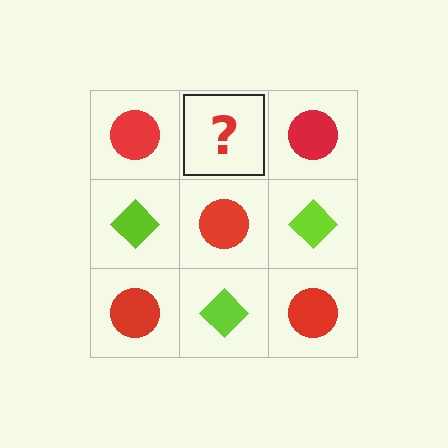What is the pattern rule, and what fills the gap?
The rule is that it alternates red circle and lime diamond in a checkerboard pattern. The gap should be filled with a lime diamond.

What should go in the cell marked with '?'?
The missing cell should contain a lime diamond.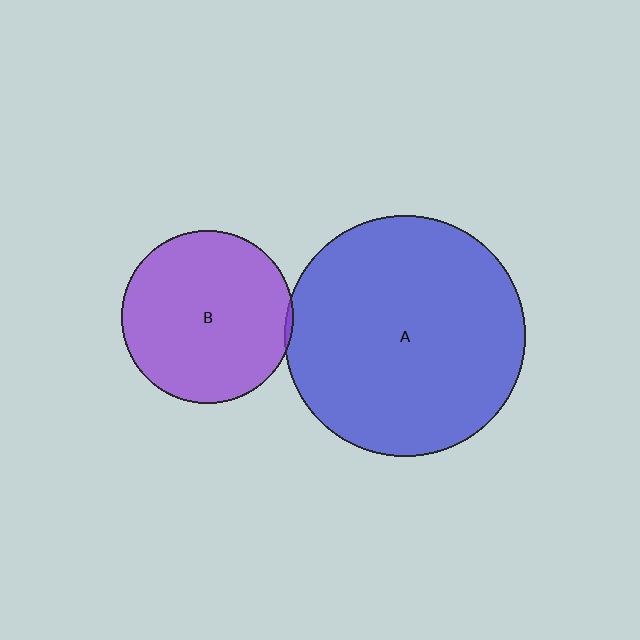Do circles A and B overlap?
Yes.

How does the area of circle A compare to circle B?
Approximately 1.9 times.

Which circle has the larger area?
Circle A (blue).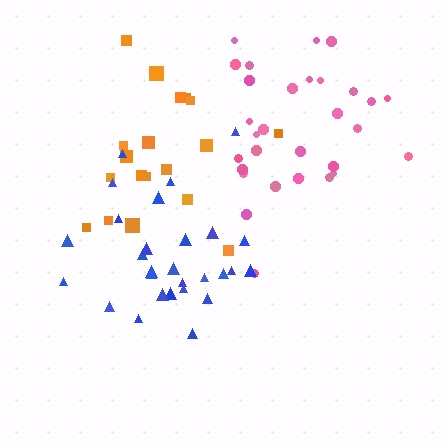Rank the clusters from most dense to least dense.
blue, pink, orange.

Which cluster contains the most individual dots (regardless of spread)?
Pink (30).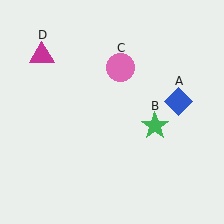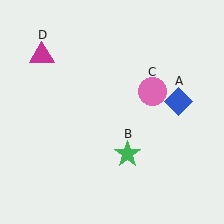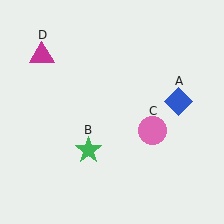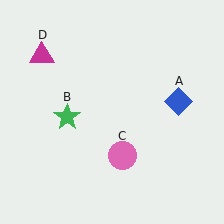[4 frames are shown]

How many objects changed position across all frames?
2 objects changed position: green star (object B), pink circle (object C).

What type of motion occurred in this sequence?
The green star (object B), pink circle (object C) rotated clockwise around the center of the scene.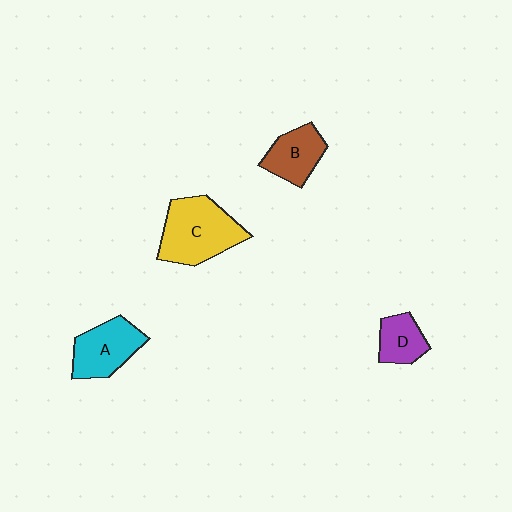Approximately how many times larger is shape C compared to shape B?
Approximately 1.7 times.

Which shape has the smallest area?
Shape D (purple).